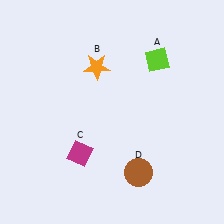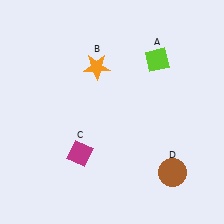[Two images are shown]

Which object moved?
The brown circle (D) moved right.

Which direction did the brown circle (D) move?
The brown circle (D) moved right.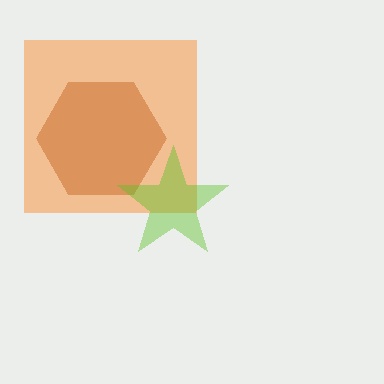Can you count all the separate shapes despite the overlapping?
Yes, there are 3 separate shapes.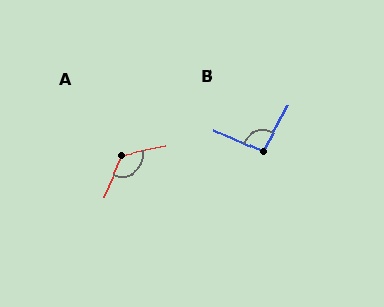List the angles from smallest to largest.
B (95°), A (125°).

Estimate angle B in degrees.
Approximately 95 degrees.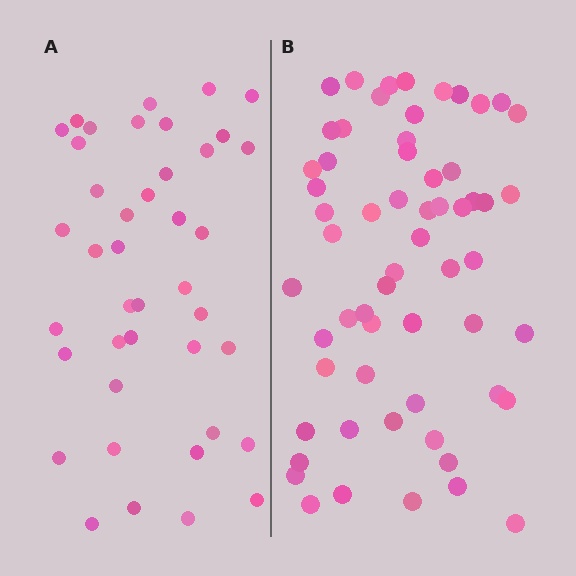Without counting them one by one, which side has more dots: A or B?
Region B (the right region) has more dots.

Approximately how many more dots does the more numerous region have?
Region B has approximately 20 more dots than region A.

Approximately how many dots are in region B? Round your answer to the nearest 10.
About 60 dots.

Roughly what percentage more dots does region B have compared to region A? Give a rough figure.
About 45% more.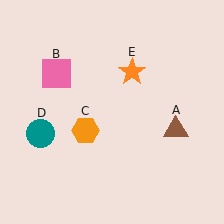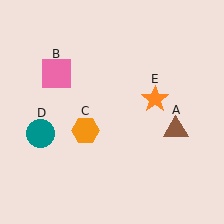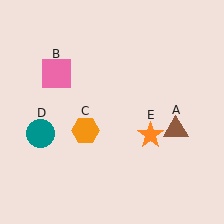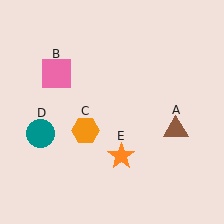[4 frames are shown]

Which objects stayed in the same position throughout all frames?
Brown triangle (object A) and pink square (object B) and orange hexagon (object C) and teal circle (object D) remained stationary.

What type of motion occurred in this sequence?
The orange star (object E) rotated clockwise around the center of the scene.